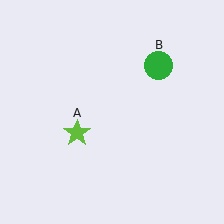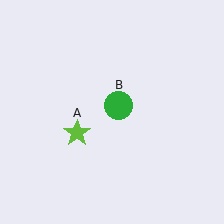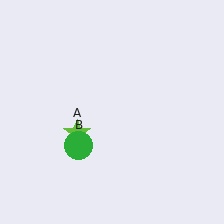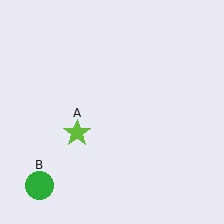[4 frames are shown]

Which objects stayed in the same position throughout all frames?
Lime star (object A) remained stationary.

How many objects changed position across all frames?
1 object changed position: green circle (object B).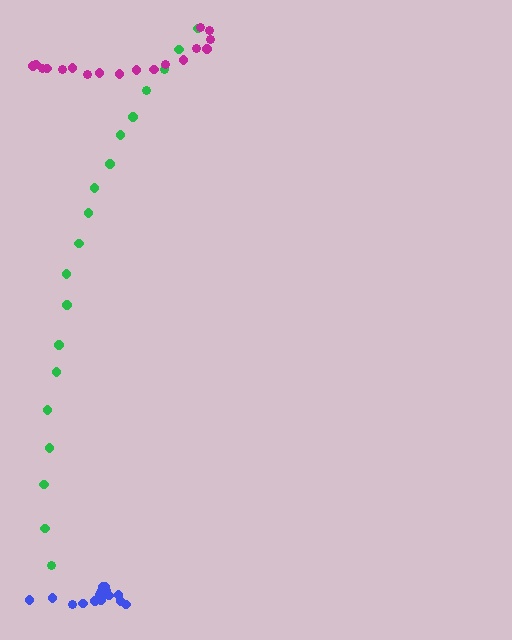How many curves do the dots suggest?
There are 3 distinct paths.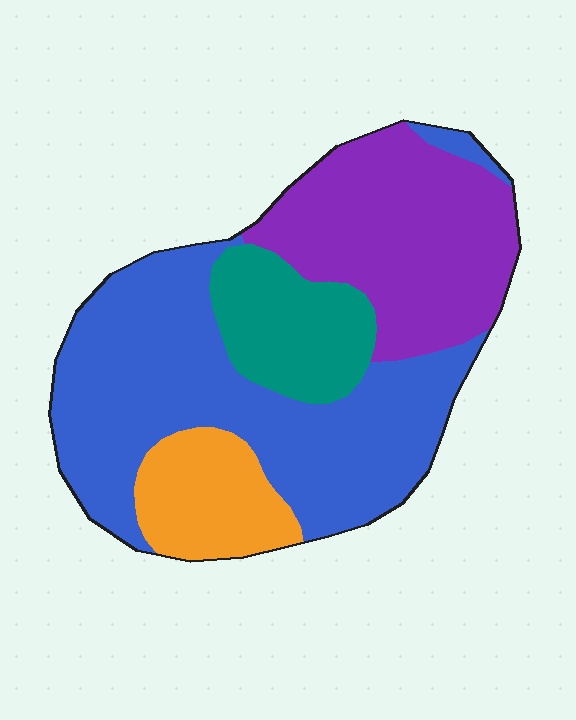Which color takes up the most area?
Blue, at roughly 45%.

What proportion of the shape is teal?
Teal covers roughly 15% of the shape.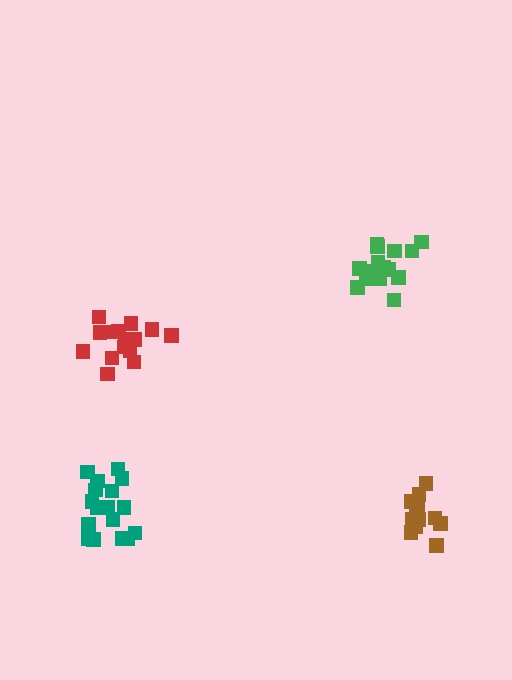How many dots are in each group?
Group 1: 18 dots, Group 2: 16 dots, Group 3: 15 dots, Group 4: 13 dots (62 total).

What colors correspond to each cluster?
The clusters are colored: teal, red, green, brown.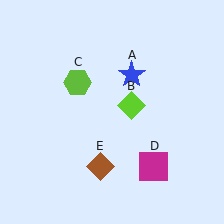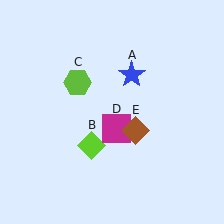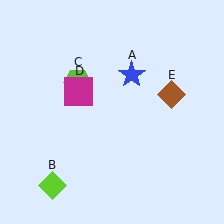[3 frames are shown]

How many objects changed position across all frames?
3 objects changed position: lime diamond (object B), magenta square (object D), brown diamond (object E).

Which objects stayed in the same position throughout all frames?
Blue star (object A) and lime hexagon (object C) remained stationary.